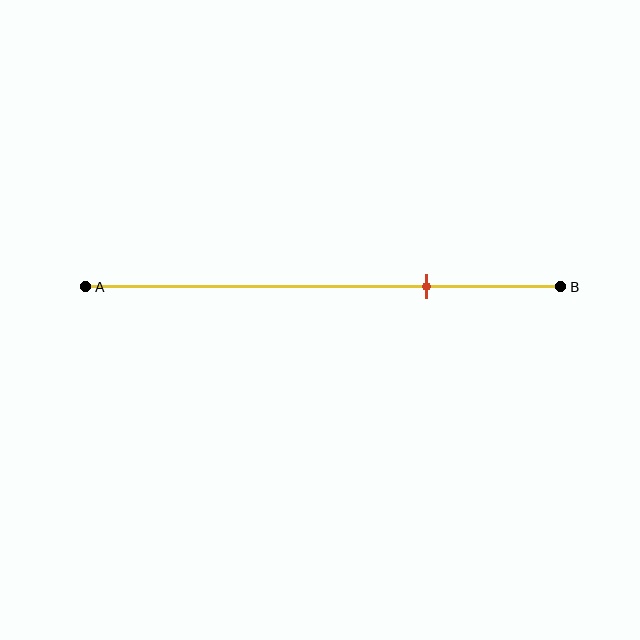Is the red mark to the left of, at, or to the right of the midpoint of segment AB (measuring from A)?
The red mark is to the right of the midpoint of segment AB.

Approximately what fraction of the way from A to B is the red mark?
The red mark is approximately 70% of the way from A to B.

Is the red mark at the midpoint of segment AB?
No, the mark is at about 70% from A, not at the 50% midpoint.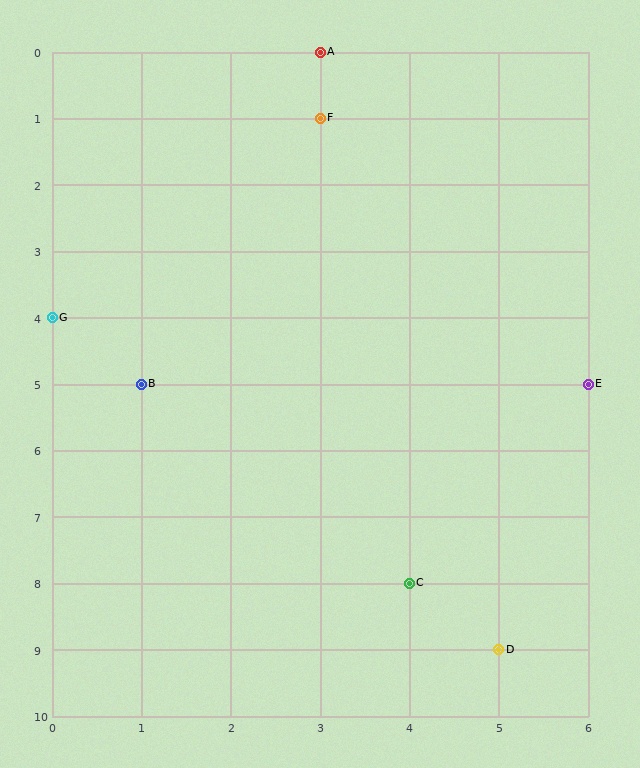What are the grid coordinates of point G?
Point G is at grid coordinates (0, 4).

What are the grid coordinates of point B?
Point B is at grid coordinates (1, 5).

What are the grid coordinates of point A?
Point A is at grid coordinates (3, 0).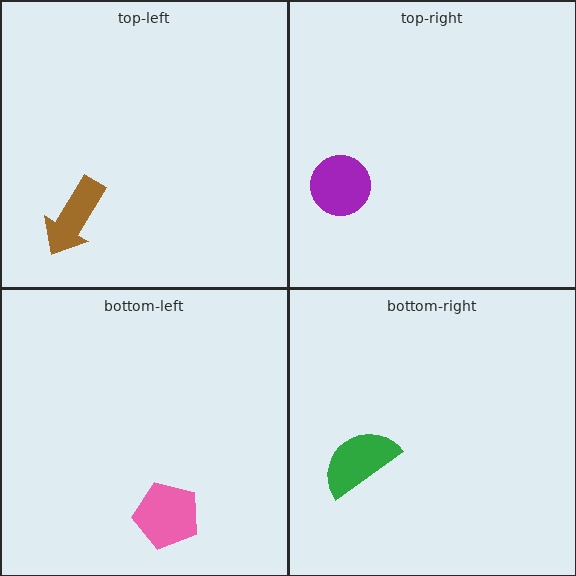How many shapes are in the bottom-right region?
1.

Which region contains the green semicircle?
The bottom-right region.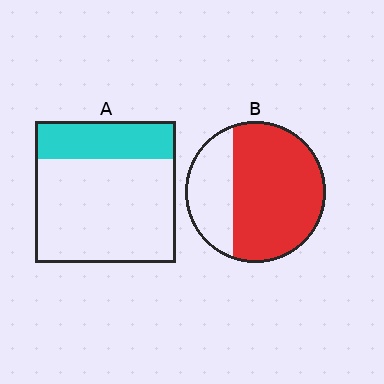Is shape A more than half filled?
No.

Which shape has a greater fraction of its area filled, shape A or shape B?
Shape B.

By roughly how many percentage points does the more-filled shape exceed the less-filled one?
By roughly 45 percentage points (B over A).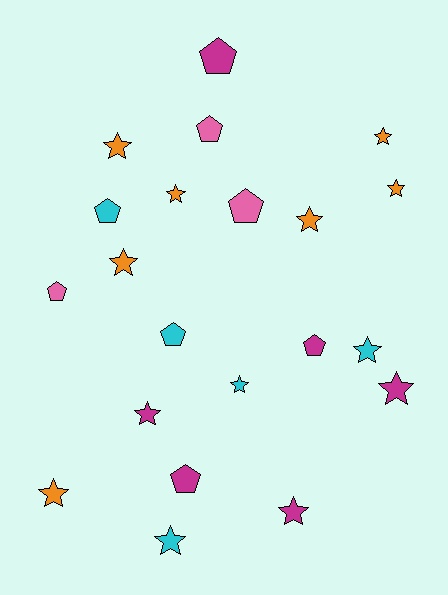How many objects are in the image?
There are 21 objects.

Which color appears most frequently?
Orange, with 7 objects.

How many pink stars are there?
There are no pink stars.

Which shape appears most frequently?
Star, with 13 objects.